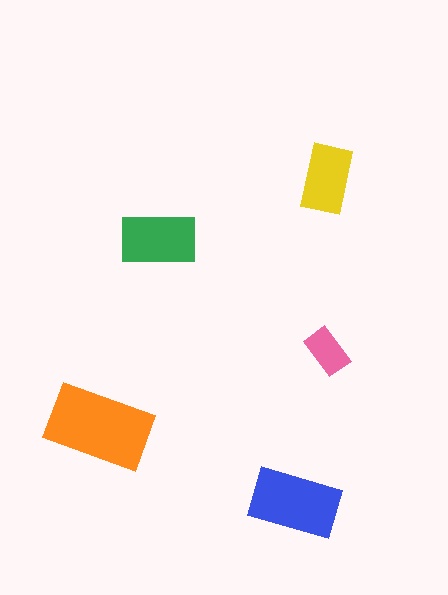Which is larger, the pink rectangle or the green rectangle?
The green one.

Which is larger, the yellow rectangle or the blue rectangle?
The blue one.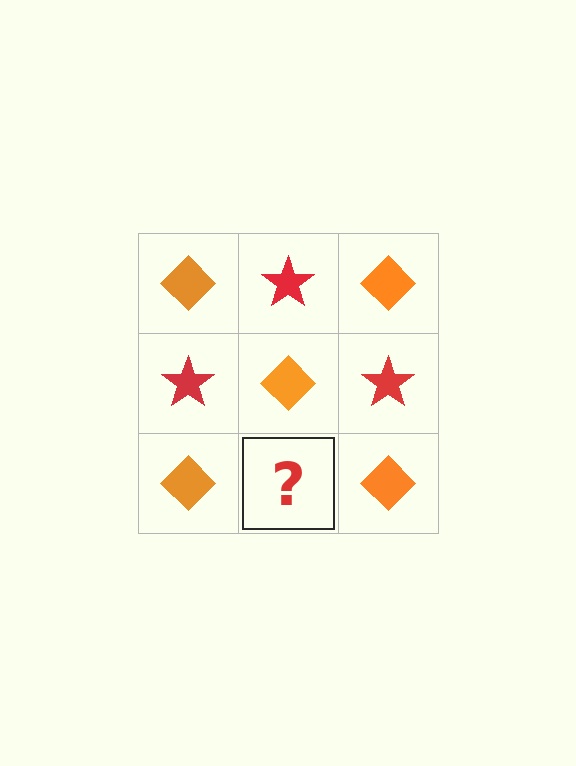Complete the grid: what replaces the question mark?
The question mark should be replaced with a red star.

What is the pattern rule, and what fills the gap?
The rule is that it alternates orange diamond and red star in a checkerboard pattern. The gap should be filled with a red star.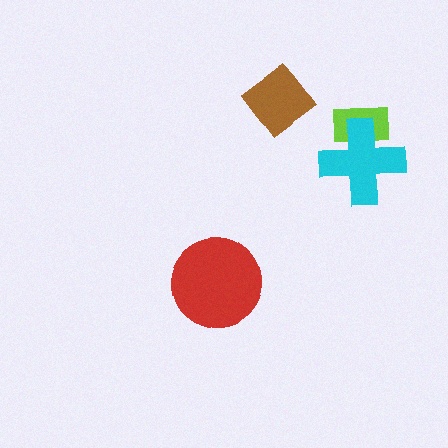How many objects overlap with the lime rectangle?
1 object overlaps with the lime rectangle.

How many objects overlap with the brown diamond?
0 objects overlap with the brown diamond.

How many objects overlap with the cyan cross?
1 object overlaps with the cyan cross.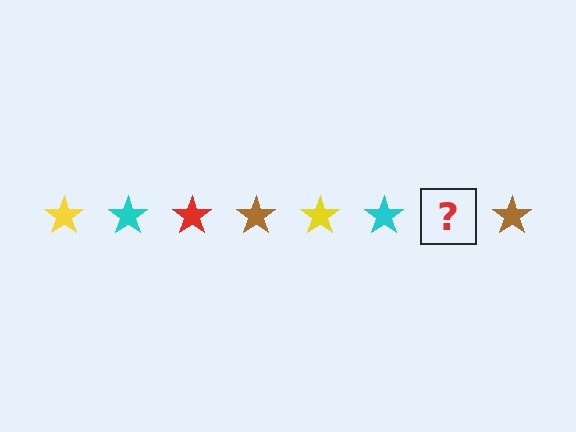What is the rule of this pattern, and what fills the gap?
The rule is that the pattern cycles through yellow, cyan, red, brown stars. The gap should be filled with a red star.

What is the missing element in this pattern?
The missing element is a red star.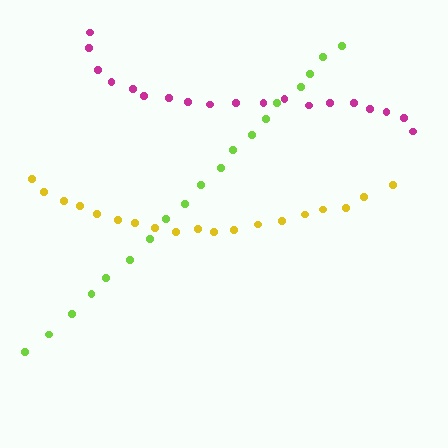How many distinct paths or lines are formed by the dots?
There are 3 distinct paths.